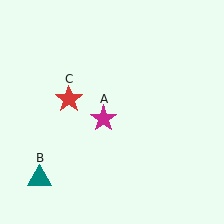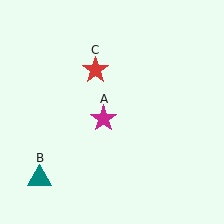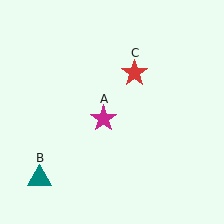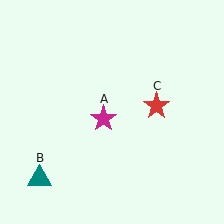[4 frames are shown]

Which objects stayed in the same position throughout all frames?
Magenta star (object A) and teal triangle (object B) remained stationary.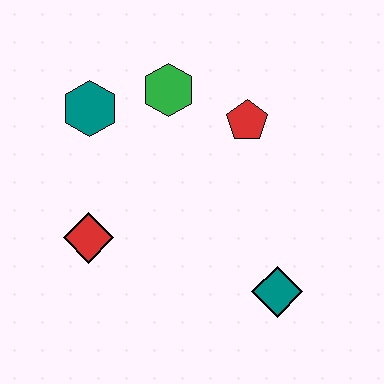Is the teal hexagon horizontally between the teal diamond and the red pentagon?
No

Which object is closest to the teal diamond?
The red pentagon is closest to the teal diamond.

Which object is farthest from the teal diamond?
The teal hexagon is farthest from the teal diamond.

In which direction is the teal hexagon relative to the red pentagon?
The teal hexagon is to the left of the red pentagon.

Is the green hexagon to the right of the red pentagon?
No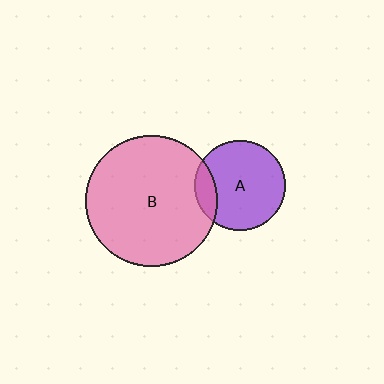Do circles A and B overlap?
Yes.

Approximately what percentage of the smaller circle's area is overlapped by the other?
Approximately 15%.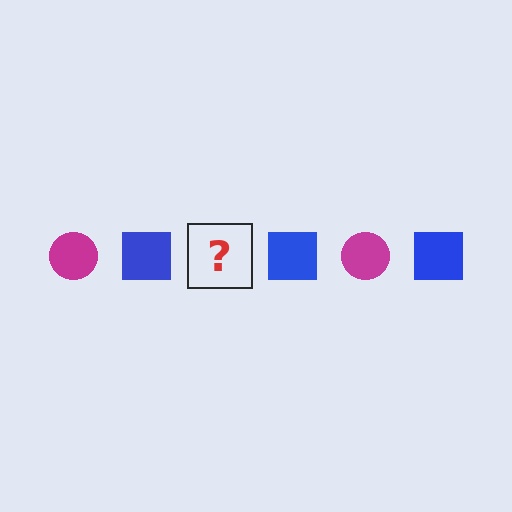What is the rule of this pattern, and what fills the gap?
The rule is that the pattern alternates between magenta circle and blue square. The gap should be filled with a magenta circle.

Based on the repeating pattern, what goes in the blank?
The blank should be a magenta circle.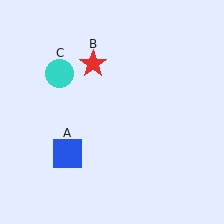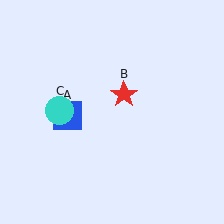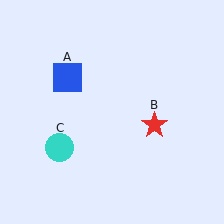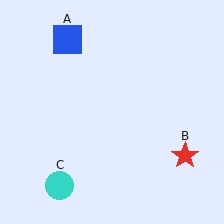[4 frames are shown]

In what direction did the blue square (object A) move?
The blue square (object A) moved up.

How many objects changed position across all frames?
3 objects changed position: blue square (object A), red star (object B), cyan circle (object C).